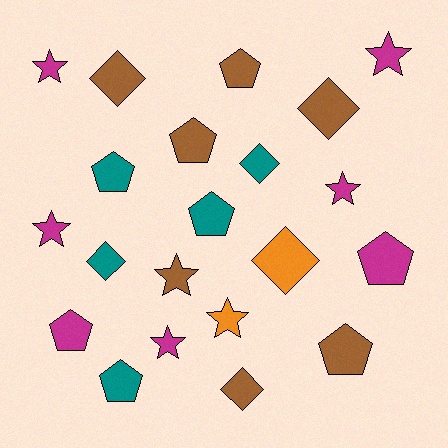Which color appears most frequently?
Magenta, with 7 objects.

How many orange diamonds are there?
There is 1 orange diamond.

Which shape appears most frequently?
Pentagon, with 8 objects.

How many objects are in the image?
There are 21 objects.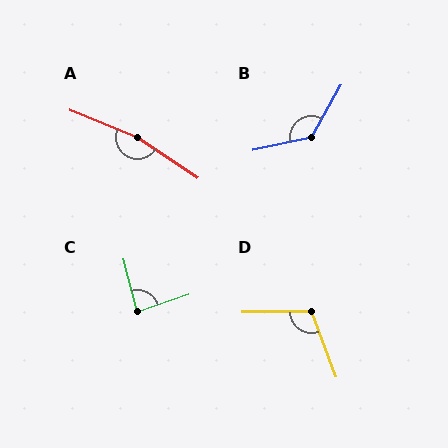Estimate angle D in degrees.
Approximately 111 degrees.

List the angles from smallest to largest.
C (86°), D (111°), B (131°), A (168°).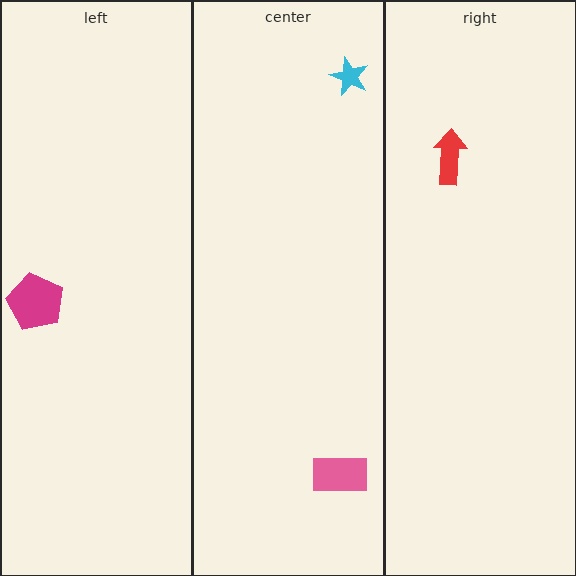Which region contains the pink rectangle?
The center region.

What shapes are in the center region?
The pink rectangle, the cyan star.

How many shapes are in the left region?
1.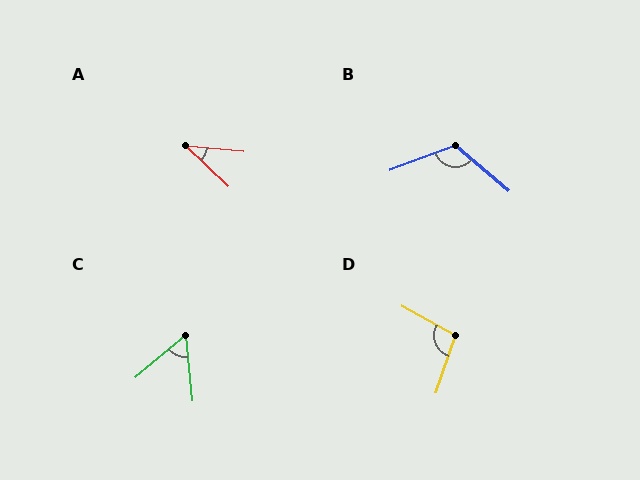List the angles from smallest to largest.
A (38°), C (55°), D (100°), B (119°).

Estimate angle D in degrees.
Approximately 100 degrees.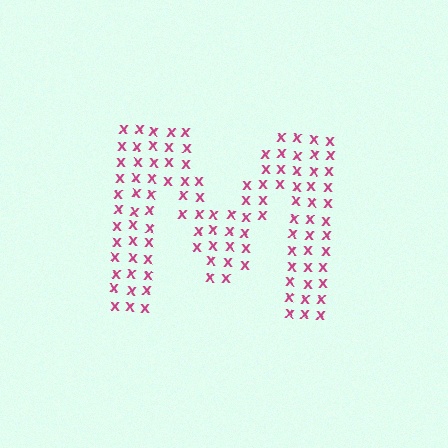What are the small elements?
The small elements are letter X's.